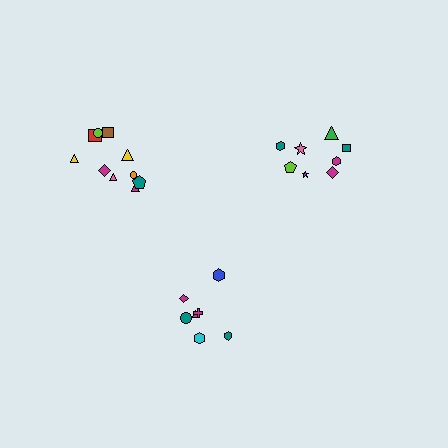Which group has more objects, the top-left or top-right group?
The top-left group.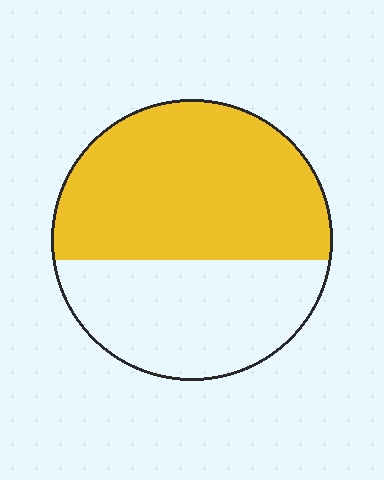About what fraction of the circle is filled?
About three fifths (3/5).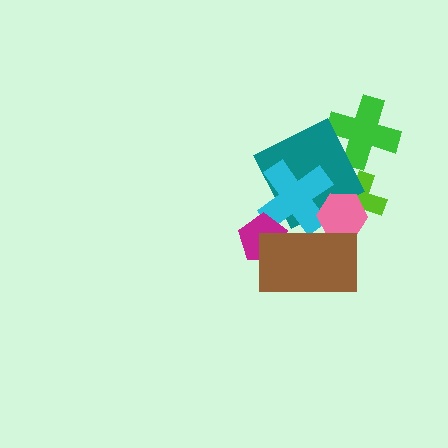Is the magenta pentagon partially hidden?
Yes, it is partially covered by another shape.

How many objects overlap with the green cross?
1 object overlaps with the green cross.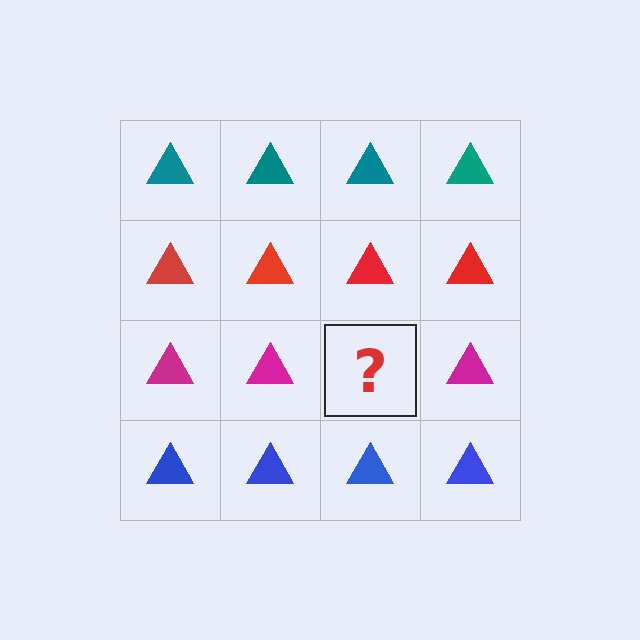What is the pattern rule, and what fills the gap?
The rule is that each row has a consistent color. The gap should be filled with a magenta triangle.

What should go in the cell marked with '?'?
The missing cell should contain a magenta triangle.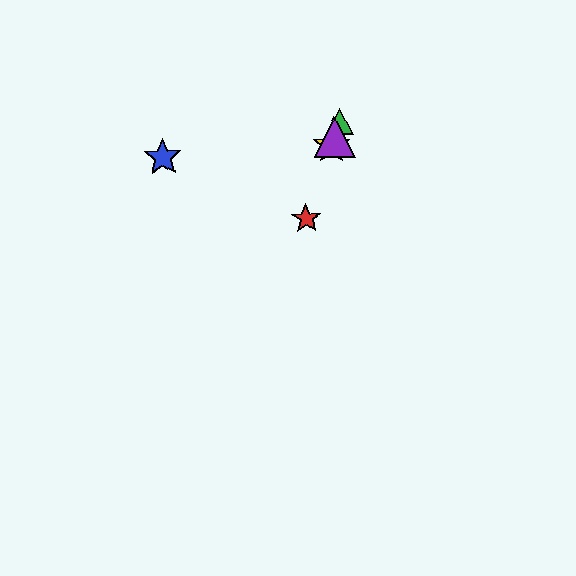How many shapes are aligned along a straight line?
4 shapes (the red star, the green triangle, the yellow star, the purple triangle) are aligned along a straight line.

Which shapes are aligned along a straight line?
The red star, the green triangle, the yellow star, the purple triangle are aligned along a straight line.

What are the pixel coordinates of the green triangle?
The green triangle is at (340, 122).